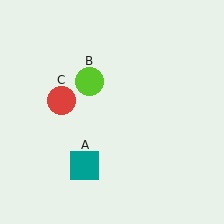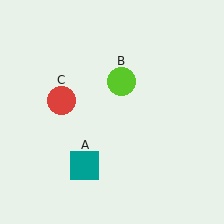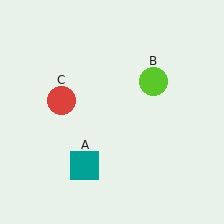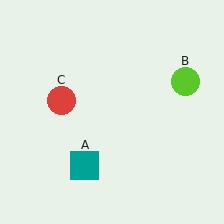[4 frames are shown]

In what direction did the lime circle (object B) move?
The lime circle (object B) moved right.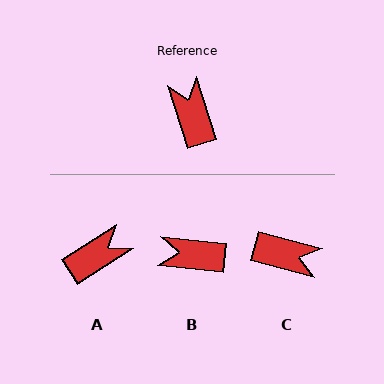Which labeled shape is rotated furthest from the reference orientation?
C, about 122 degrees away.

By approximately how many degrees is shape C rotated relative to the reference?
Approximately 122 degrees clockwise.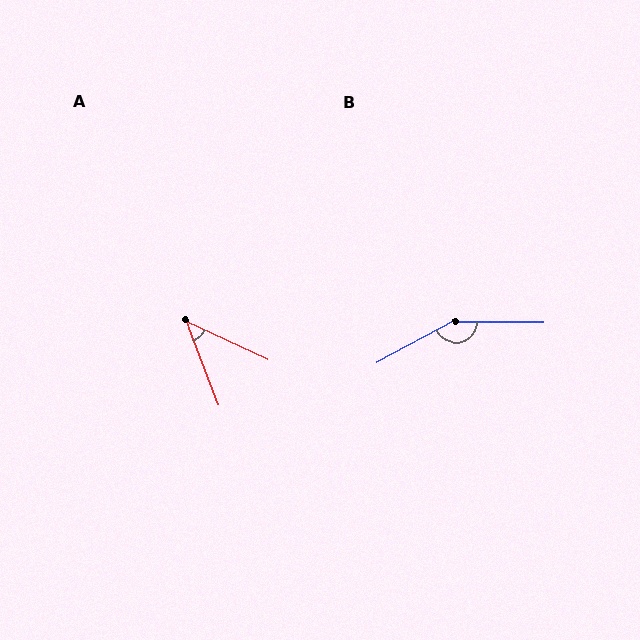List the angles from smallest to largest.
A (44°), B (152°).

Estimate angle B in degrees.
Approximately 152 degrees.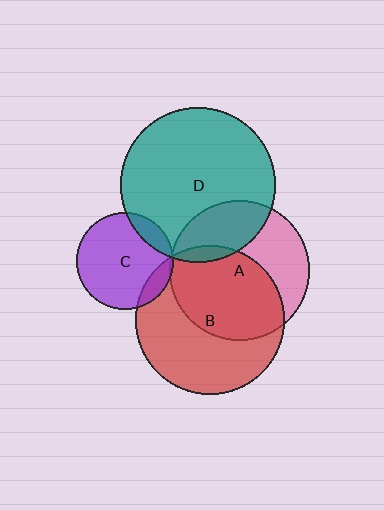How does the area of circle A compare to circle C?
Approximately 2.1 times.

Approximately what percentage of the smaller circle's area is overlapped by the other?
Approximately 55%.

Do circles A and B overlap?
Yes.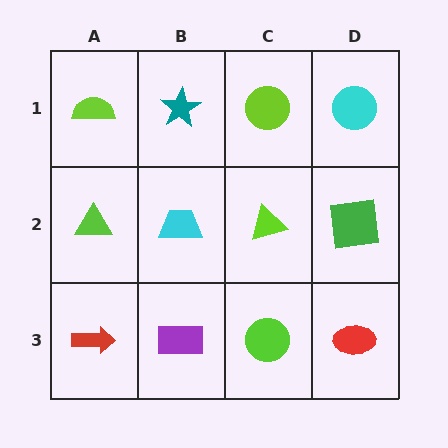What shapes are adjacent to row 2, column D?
A cyan circle (row 1, column D), a red ellipse (row 3, column D), a lime triangle (row 2, column C).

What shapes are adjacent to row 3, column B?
A cyan trapezoid (row 2, column B), a red arrow (row 3, column A), a lime circle (row 3, column C).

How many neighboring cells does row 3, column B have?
3.